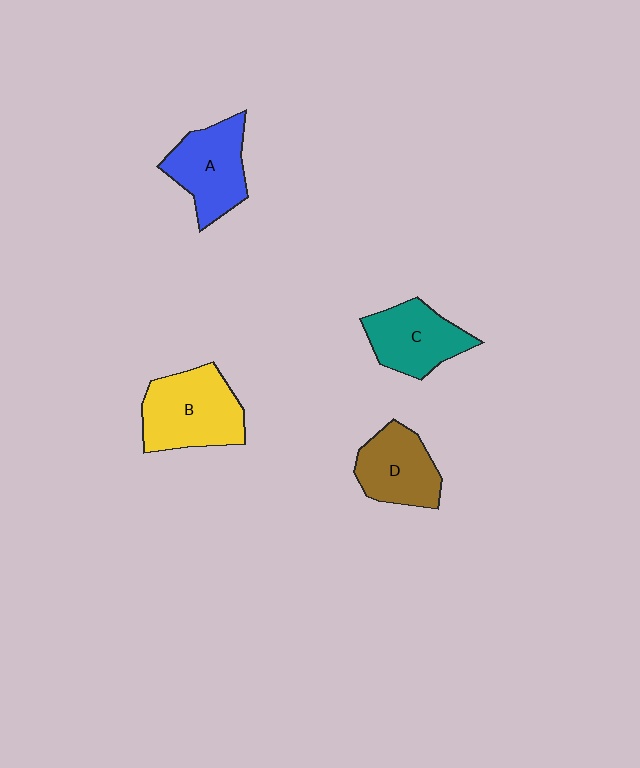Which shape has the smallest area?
Shape D (brown).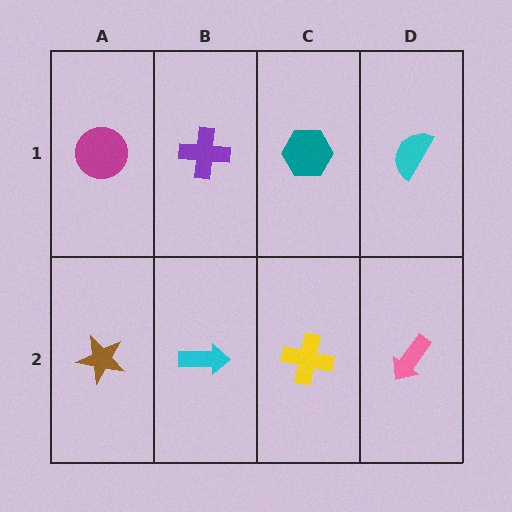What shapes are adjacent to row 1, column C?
A yellow cross (row 2, column C), a purple cross (row 1, column B), a cyan semicircle (row 1, column D).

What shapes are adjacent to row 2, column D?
A cyan semicircle (row 1, column D), a yellow cross (row 2, column C).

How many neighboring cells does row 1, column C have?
3.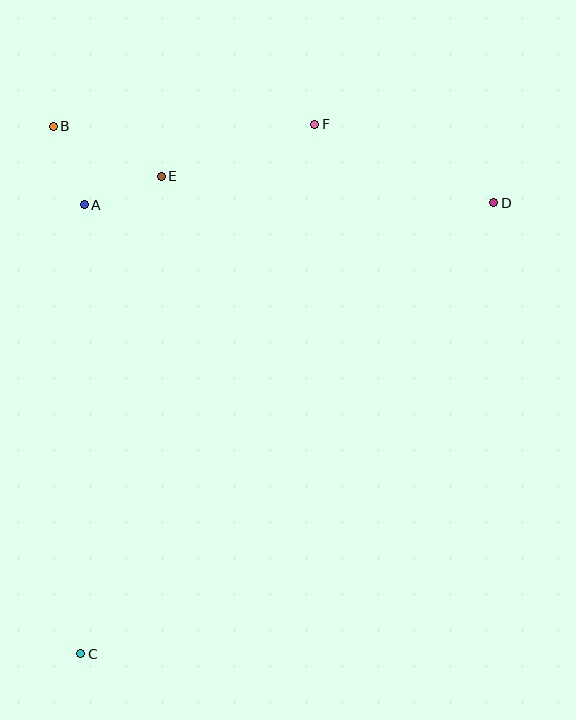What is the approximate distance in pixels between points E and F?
The distance between E and F is approximately 162 pixels.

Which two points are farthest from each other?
Points C and D are farthest from each other.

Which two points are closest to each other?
Points A and E are closest to each other.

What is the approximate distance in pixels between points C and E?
The distance between C and E is approximately 484 pixels.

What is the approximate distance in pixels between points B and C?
The distance between B and C is approximately 528 pixels.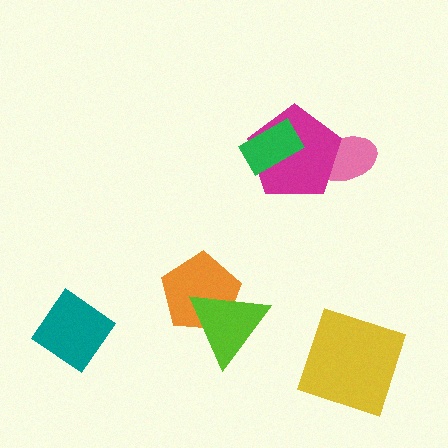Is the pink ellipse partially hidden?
Yes, it is partially covered by another shape.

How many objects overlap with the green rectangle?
1 object overlaps with the green rectangle.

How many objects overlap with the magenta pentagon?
2 objects overlap with the magenta pentagon.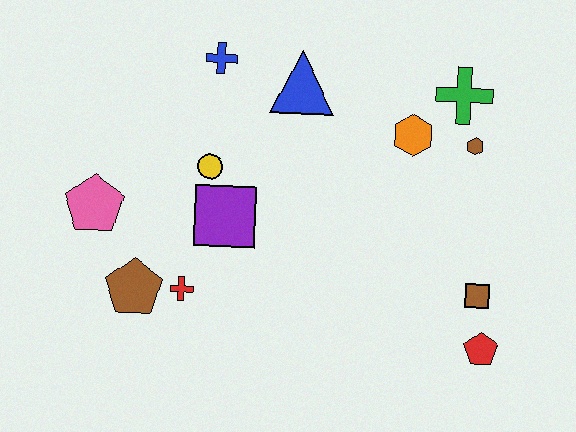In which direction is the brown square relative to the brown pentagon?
The brown square is to the right of the brown pentagon.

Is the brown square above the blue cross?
No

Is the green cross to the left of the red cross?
No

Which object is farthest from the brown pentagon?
The green cross is farthest from the brown pentagon.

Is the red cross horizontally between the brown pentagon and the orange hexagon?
Yes